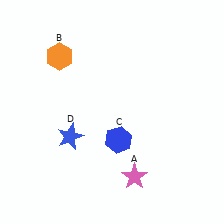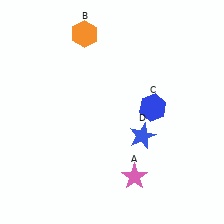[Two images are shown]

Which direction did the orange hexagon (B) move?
The orange hexagon (B) moved right.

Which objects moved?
The objects that moved are: the orange hexagon (B), the blue hexagon (C), the blue star (D).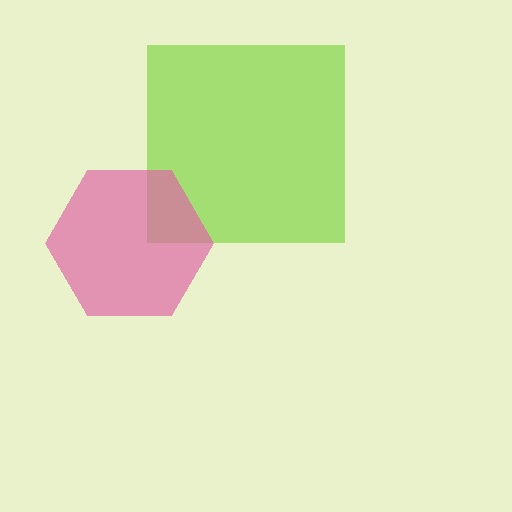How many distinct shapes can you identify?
There are 2 distinct shapes: a lime square, a pink hexagon.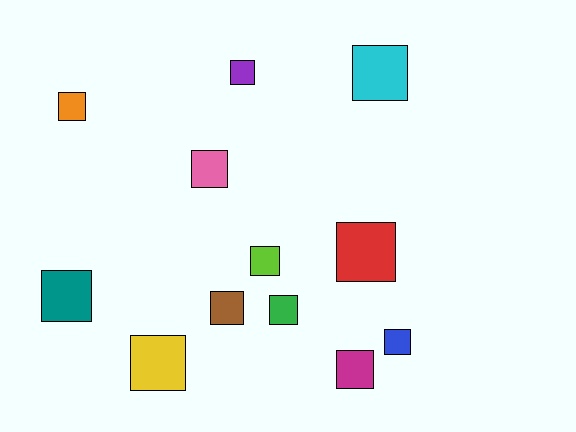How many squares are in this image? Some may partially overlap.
There are 12 squares.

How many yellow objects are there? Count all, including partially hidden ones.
There is 1 yellow object.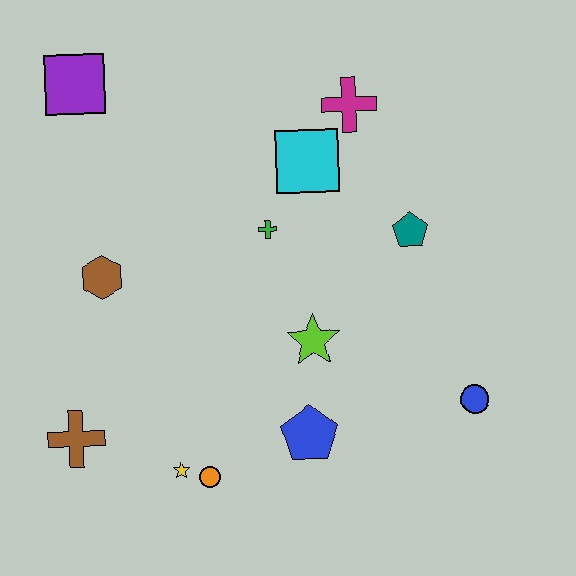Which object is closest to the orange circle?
The yellow star is closest to the orange circle.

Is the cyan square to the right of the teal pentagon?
No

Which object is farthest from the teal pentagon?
The brown cross is farthest from the teal pentagon.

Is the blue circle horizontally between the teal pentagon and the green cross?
No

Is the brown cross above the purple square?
No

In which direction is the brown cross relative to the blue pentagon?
The brown cross is to the left of the blue pentagon.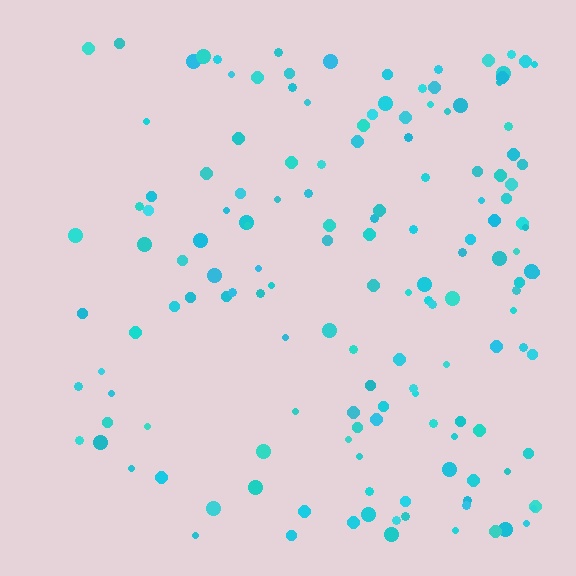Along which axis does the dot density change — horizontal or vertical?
Horizontal.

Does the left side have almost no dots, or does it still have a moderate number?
Still a moderate number, just noticeably fewer than the right.